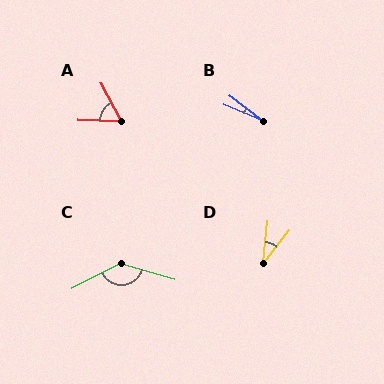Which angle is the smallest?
B, at approximately 15 degrees.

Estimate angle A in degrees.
Approximately 60 degrees.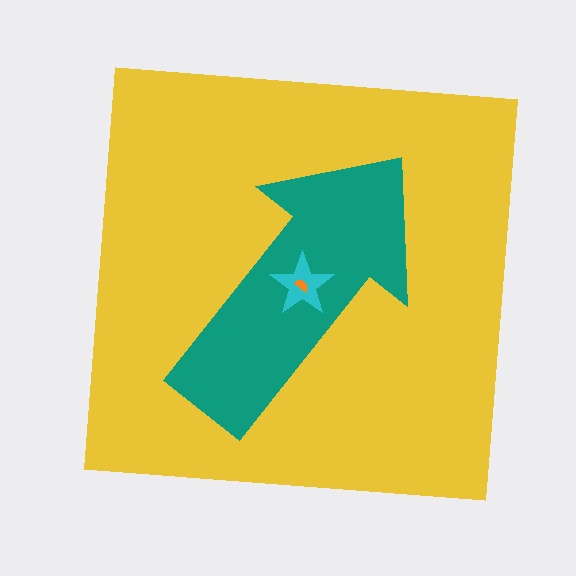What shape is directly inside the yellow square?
The teal arrow.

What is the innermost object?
The orange semicircle.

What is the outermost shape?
The yellow square.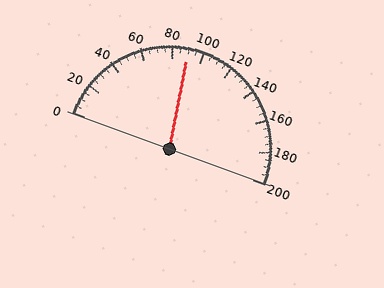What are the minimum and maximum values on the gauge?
The gauge ranges from 0 to 200.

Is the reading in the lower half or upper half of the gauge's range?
The reading is in the lower half of the range (0 to 200).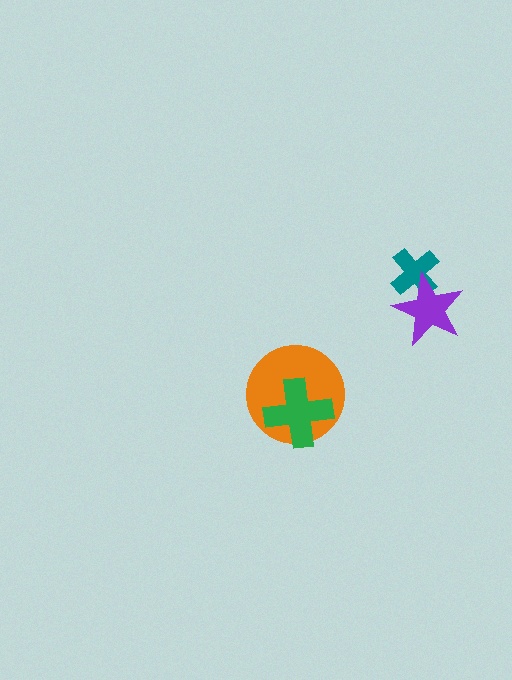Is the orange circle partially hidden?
Yes, it is partially covered by another shape.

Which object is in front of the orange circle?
The green cross is in front of the orange circle.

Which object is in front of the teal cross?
The purple star is in front of the teal cross.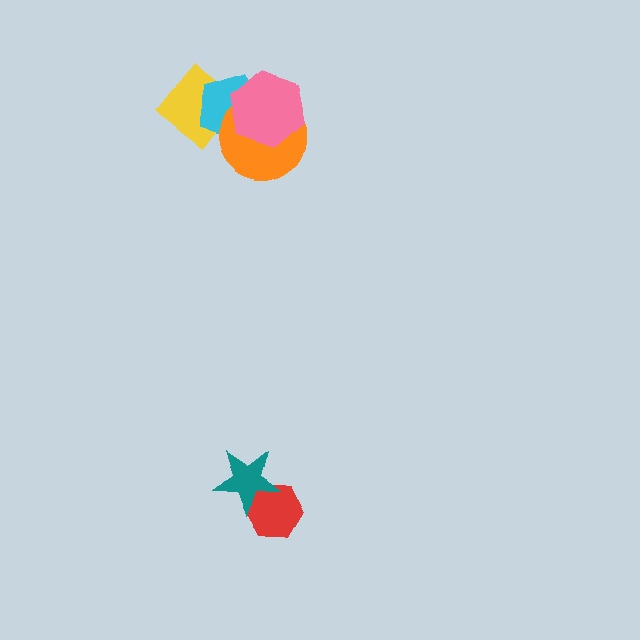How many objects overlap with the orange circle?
3 objects overlap with the orange circle.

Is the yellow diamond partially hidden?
Yes, it is partially covered by another shape.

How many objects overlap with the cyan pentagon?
3 objects overlap with the cyan pentagon.